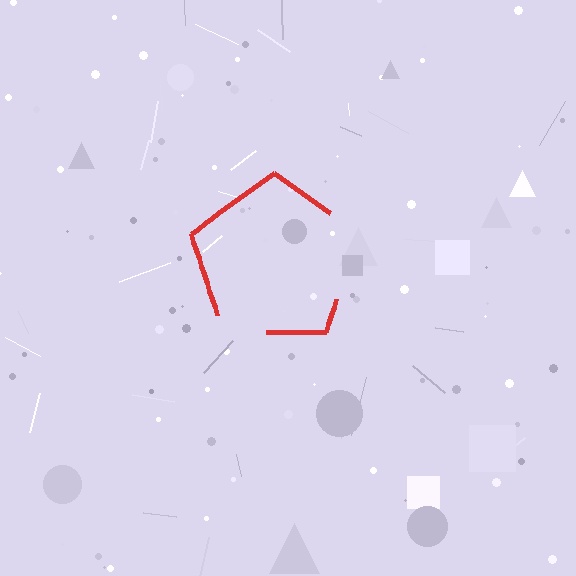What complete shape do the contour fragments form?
The contour fragments form a pentagon.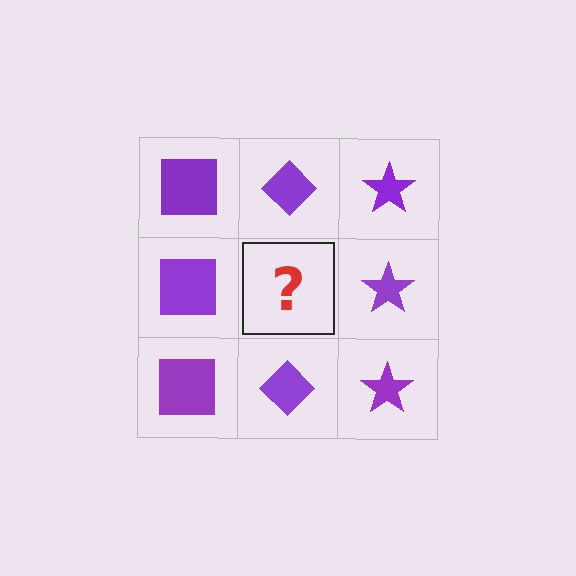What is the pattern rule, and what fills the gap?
The rule is that each column has a consistent shape. The gap should be filled with a purple diamond.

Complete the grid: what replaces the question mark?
The question mark should be replaced with a purple diamond.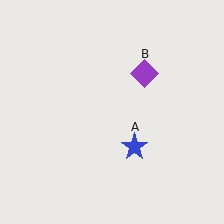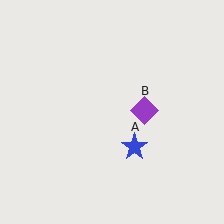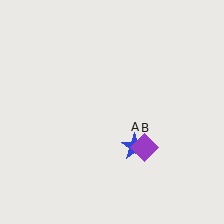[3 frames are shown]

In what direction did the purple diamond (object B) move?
The purple diamond (object B) moved down.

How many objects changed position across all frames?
1 object changed position: purple diamond (object B).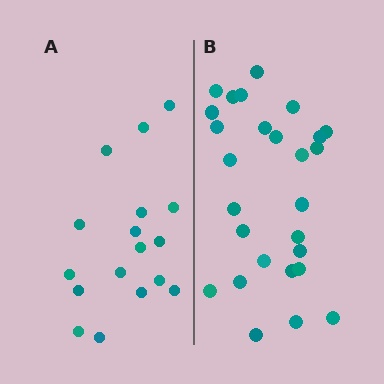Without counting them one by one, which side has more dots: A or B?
Region B (the right region) has more dots.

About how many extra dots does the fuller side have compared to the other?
Region B has roughly 10 or so more dots than region A.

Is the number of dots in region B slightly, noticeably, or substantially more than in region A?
Region B has substantially more. The ratio is roughly 1.6 to 1.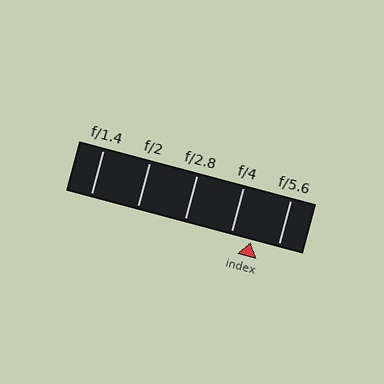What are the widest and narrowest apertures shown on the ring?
The widest aperture shown is f/1.4 and the narrowest is f/5.6.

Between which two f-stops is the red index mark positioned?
The index mark is between f/4 and f/5.6.